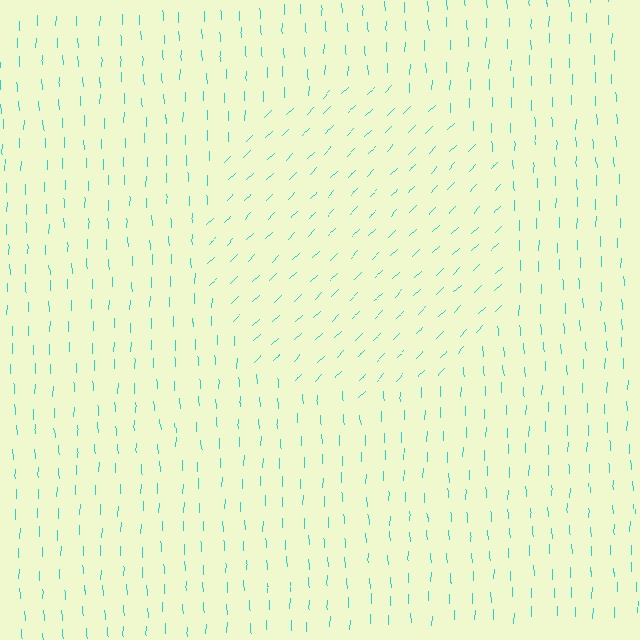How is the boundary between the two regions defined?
The boundary is defined purely by a change in line orientation (approximately 45 degrees difference). All lines are the same color and thickness.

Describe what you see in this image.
The image is filled with small cyan line segments. A circle region in the image has lines oriented differently from the surrounding lines, creating a visible texture boundary.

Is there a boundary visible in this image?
Yes, there is a texture boundary formed by a change in line orientation.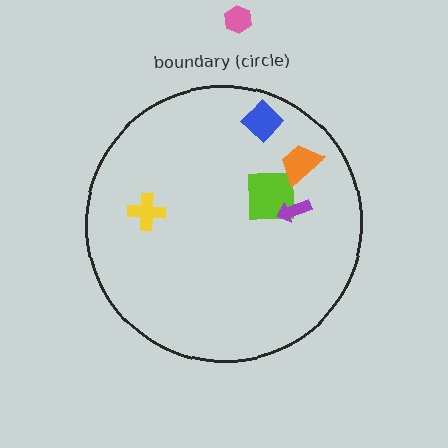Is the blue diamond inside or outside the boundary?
Inside.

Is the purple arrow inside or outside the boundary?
Inside.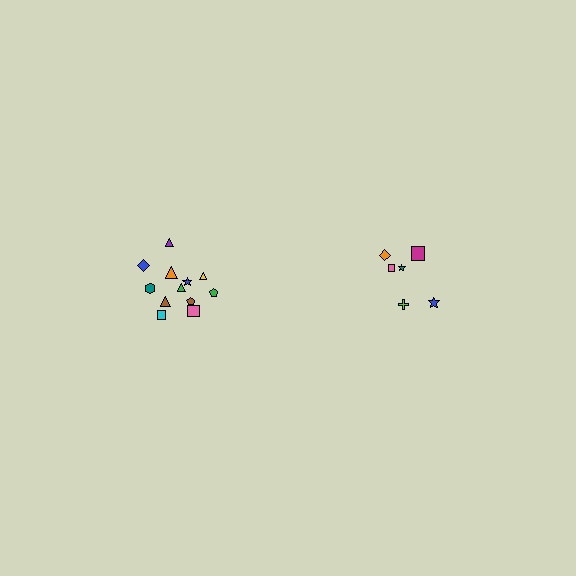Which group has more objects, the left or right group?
The left group.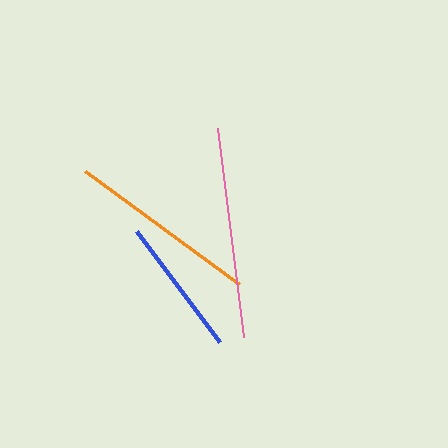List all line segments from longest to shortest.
From longest to shortest: pink, orange, blue.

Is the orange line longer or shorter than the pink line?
The pink line is longer than the orange line.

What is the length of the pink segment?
The pink segment is approximately 210 pixels long.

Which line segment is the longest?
The pink line is the longest at approximately 210 pixels.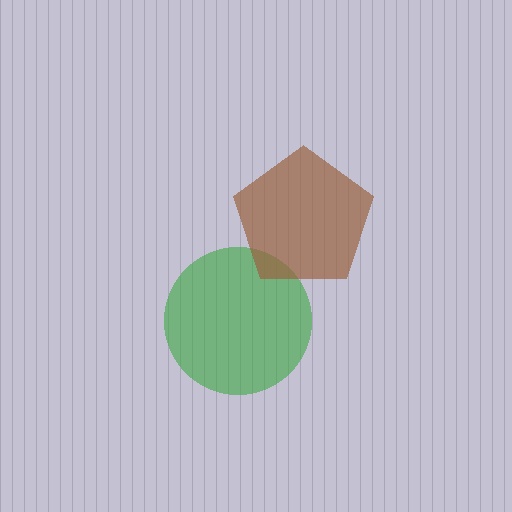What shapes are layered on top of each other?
The layered shapes are: a green circle, a brown pentagon.